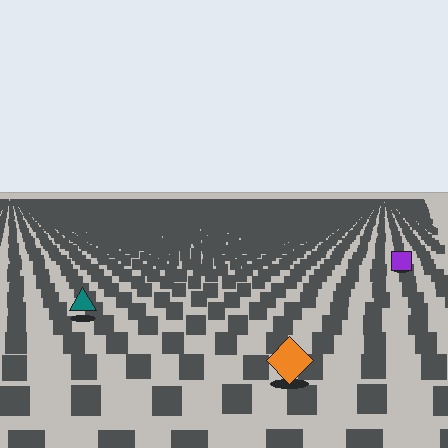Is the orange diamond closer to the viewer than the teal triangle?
Yes. The orange diamond is closer — you can tell from the texture gradient: the ground texture is coarser near it.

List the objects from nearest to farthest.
From nearest to farthest: the orange diamond, the teal triangle, the purple square.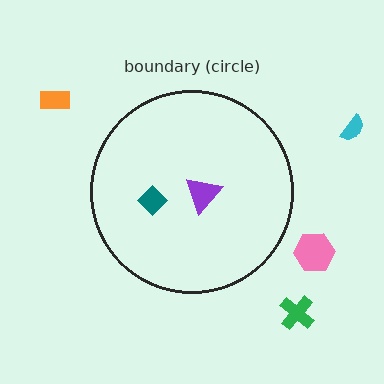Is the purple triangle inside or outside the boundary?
Inside.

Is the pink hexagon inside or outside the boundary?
Outside.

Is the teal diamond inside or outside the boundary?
Inside.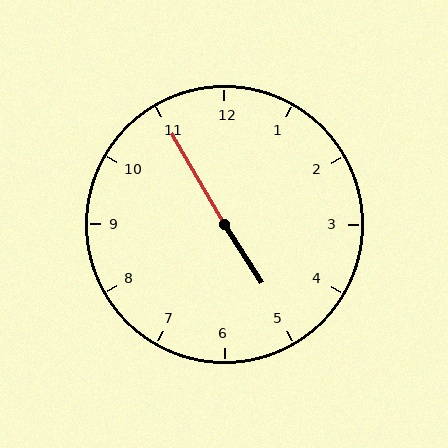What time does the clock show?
4:55.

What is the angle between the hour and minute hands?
Approximately 178 degrees.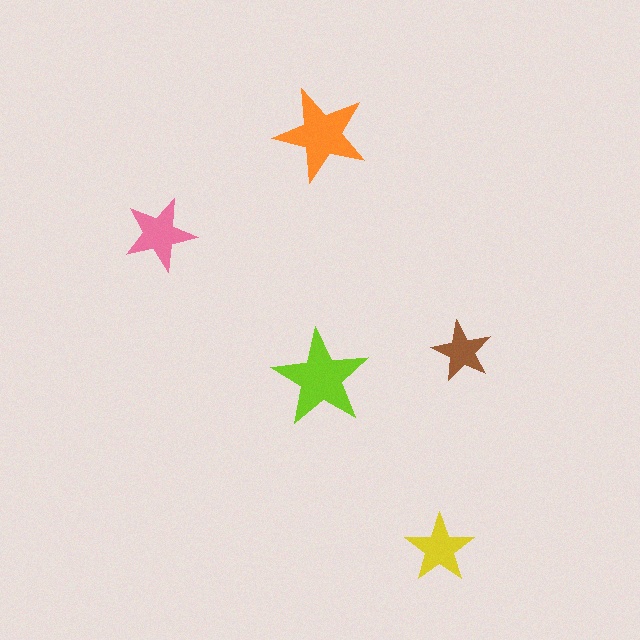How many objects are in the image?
There are 5 objects in the image.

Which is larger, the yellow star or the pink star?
The pink one.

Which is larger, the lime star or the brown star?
The lime one.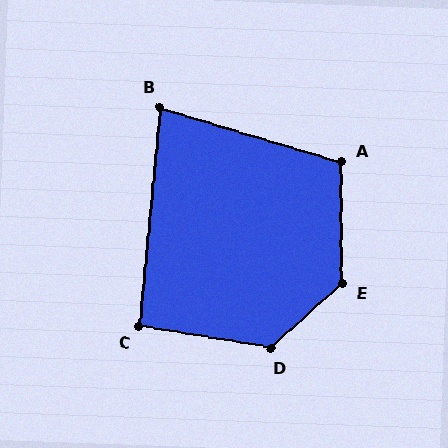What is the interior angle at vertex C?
Approximately 94 degrees (approximately right).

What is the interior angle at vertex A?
Approximately 107 degrees (obtuse).